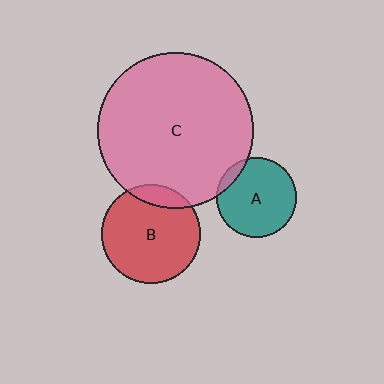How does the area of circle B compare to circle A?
Approximately 1.5 times.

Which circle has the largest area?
Circle C (pink).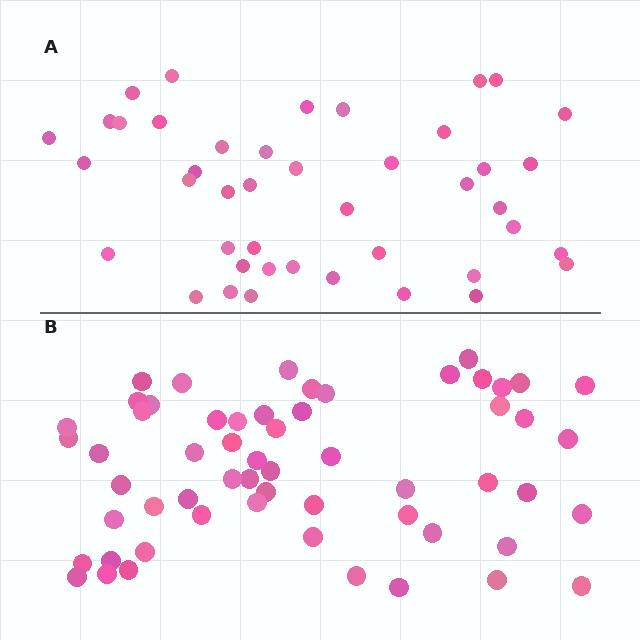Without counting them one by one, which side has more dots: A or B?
Region B (the bottom region) has more dots.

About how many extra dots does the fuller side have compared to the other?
Region B has approximately 15 more dots than region A.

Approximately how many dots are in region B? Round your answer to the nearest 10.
About 60 dots. (The exact count is 58, which rounds to 60.)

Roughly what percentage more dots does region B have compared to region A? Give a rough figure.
About 35% more.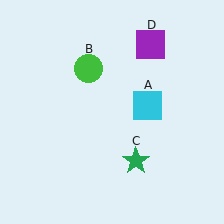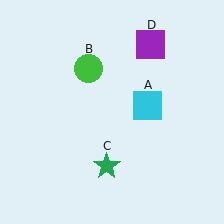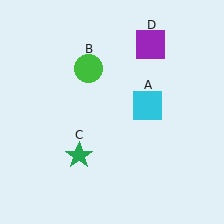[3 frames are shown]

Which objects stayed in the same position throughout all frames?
Cyan square (object A) and green circle (object B) and purple square (object D) remained stationary.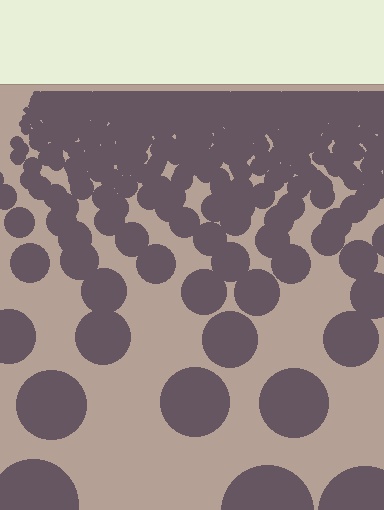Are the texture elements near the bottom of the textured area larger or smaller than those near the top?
Larger. Near the bottom, elements are closer to the viewer and appear at a bigger on-screen size.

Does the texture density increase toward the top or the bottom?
Density increases toward the top.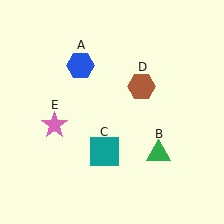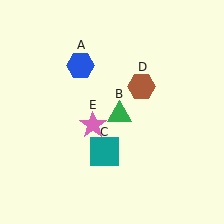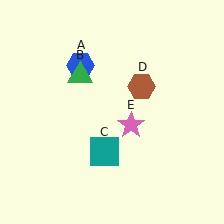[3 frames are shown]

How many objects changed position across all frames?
2 objects changed position: green triangle (object B), pink star (object E).